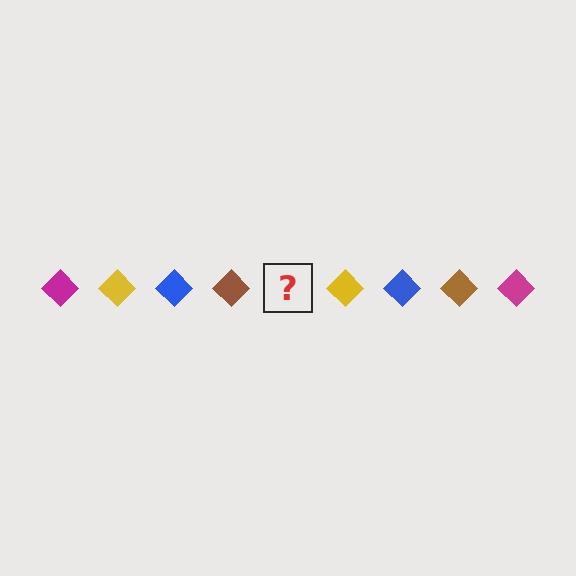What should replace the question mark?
The question mark should be replaced with a magenta diamond.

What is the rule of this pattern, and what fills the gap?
The rule is that the pattern cycles through magenta, yellow, blue, brown diamonds. The gap should be filled with a magenta diamond.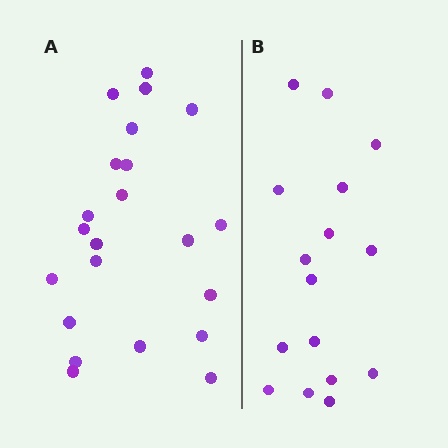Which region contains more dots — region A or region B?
Region A (the left region) has more dots.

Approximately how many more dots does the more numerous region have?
Region A has about 6 more dots than region B.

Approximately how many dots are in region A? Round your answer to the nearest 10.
About 20 dots. (The exact count is 22, which rounds to 20.)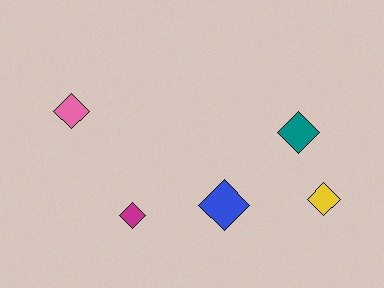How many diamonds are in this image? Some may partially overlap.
There are 5 diamonds.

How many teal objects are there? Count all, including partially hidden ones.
There is 1 teal object.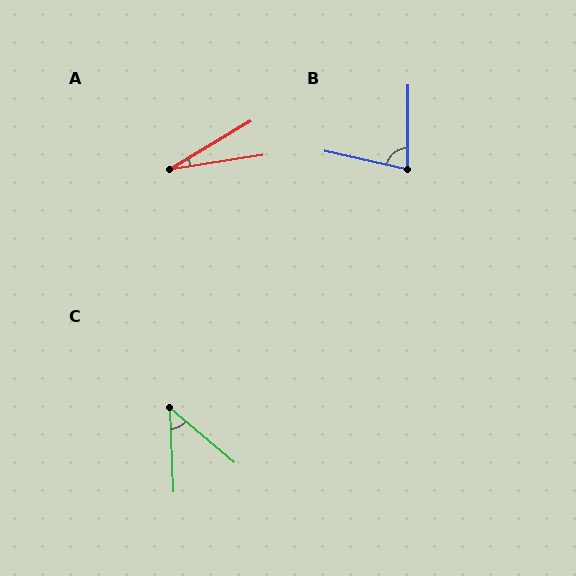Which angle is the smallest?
A, at approximately 22 degrees.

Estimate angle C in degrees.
Approximately 47 degrees.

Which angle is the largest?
B, at approximately 78 degrees.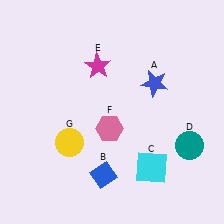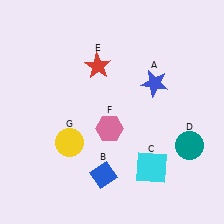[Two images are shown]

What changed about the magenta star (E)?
In Image 1, E is magenta. In Image 2, it changed to red.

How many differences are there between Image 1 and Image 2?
There is 1 difference between the two images.